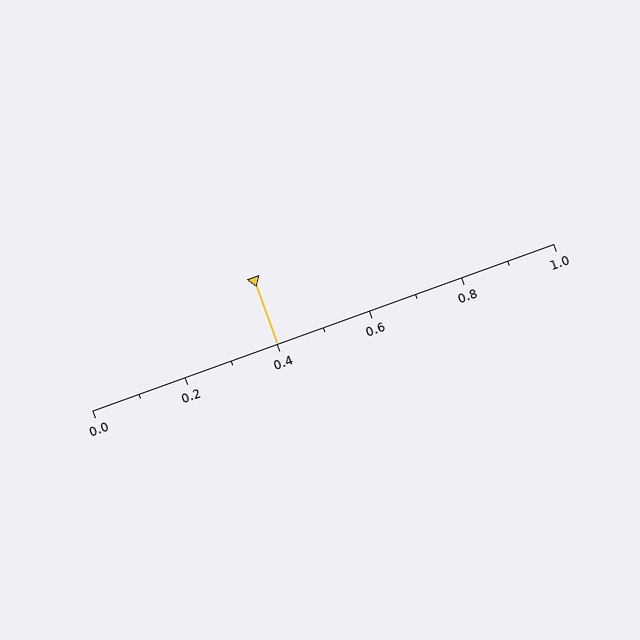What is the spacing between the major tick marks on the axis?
The major ticks are spaced 0.2 apart.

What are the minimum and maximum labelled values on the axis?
The axis runs from 0.0 to 1.0.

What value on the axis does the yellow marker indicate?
The marker indicates approximately 0.4.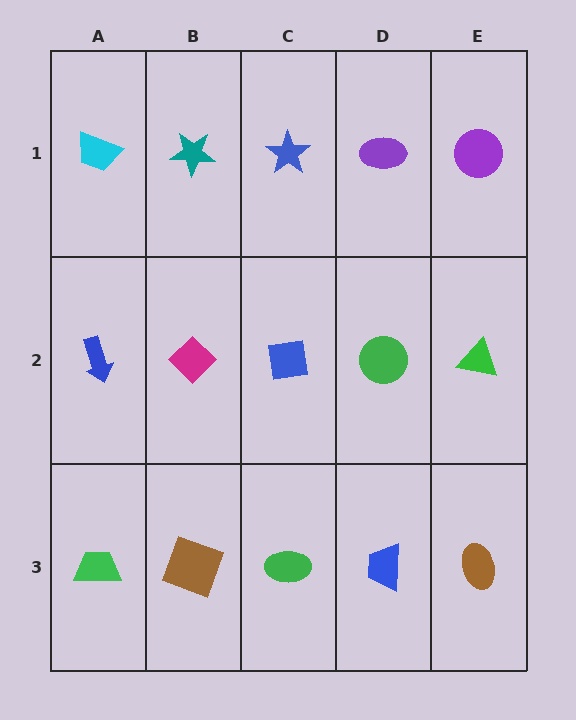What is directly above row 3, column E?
A green triangle.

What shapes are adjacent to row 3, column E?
A green triangle (row 2, column E), a blue trapezoid (row 3, column D).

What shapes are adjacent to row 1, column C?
A blue square (row 2, column C), a teal star (row 1, column B), a purple ellipse (row 1, column D).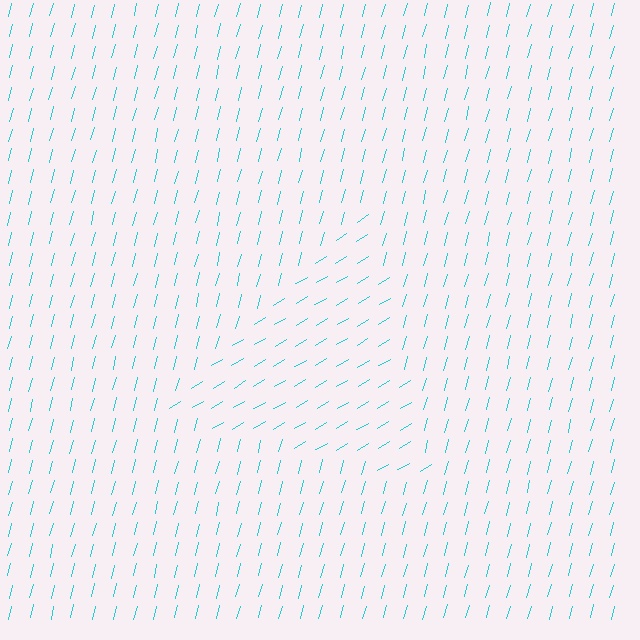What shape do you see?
I see a triangle.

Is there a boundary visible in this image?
Yes, there is a texture boundary formed by a change in line orientation.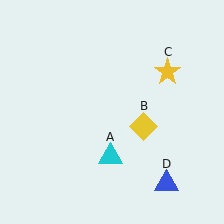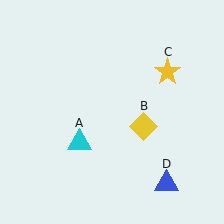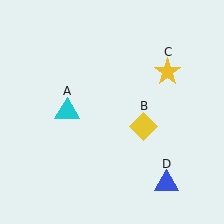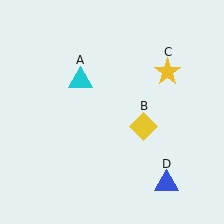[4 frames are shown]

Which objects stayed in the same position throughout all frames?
Yellow diamond (object B) and yellow star (object C) and blue triangle (object D) remained stationary.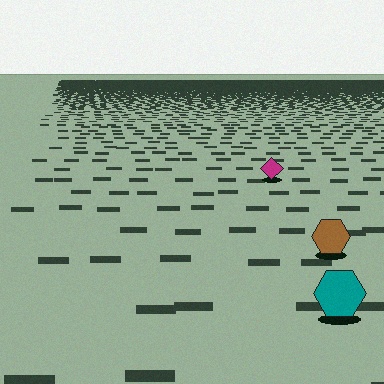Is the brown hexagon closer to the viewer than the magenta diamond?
Yes. The brown hexagon is closer — you can tell from the texture gradient: the ground texture is coarser near it.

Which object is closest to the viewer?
The teal hexagon is closest. The texture marks near it are larger and more spread out.